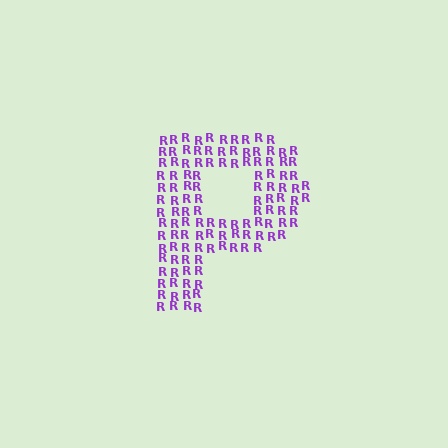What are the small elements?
The small elements are letter R's.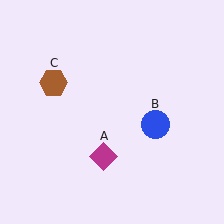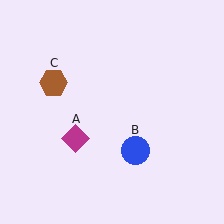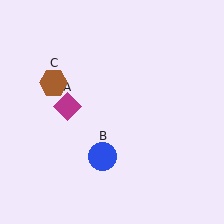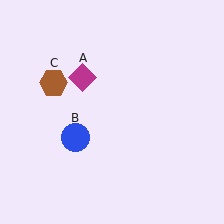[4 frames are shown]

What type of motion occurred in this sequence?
The magenta diamond (object A), blue circle (object B) rotated clockwise around the center of the scene.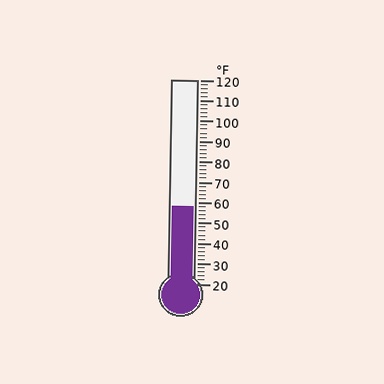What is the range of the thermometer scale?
The thermometer scale ranges from 20°F to 120°F.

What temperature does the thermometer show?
The thermometer shows approximately 58°F.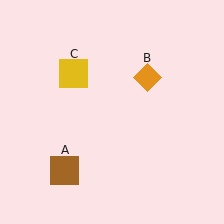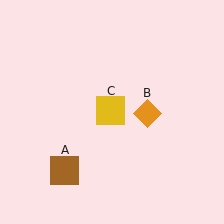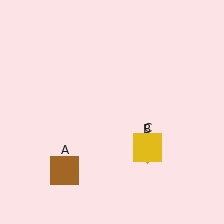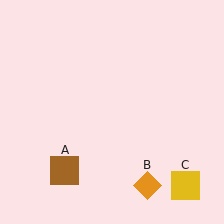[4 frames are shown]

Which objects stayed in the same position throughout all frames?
Brown square (object A) remained stationary.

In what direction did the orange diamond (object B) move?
The orange diamond (object B) moved down.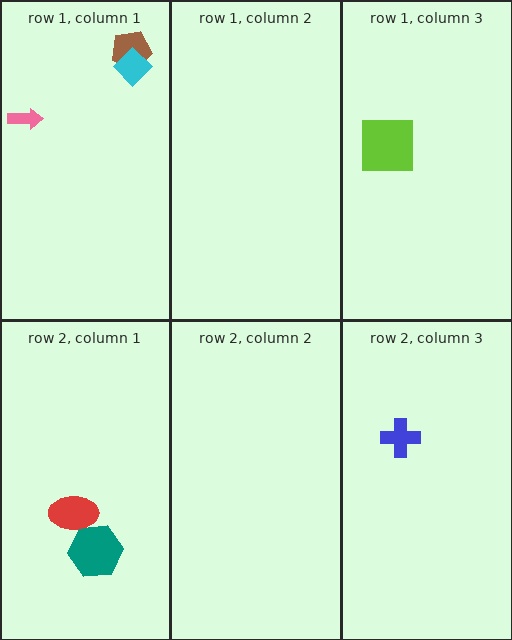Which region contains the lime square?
The row 1, column 3 region.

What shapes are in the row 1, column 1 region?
The brown pentagon, the cyan diamond, the pink arrow.